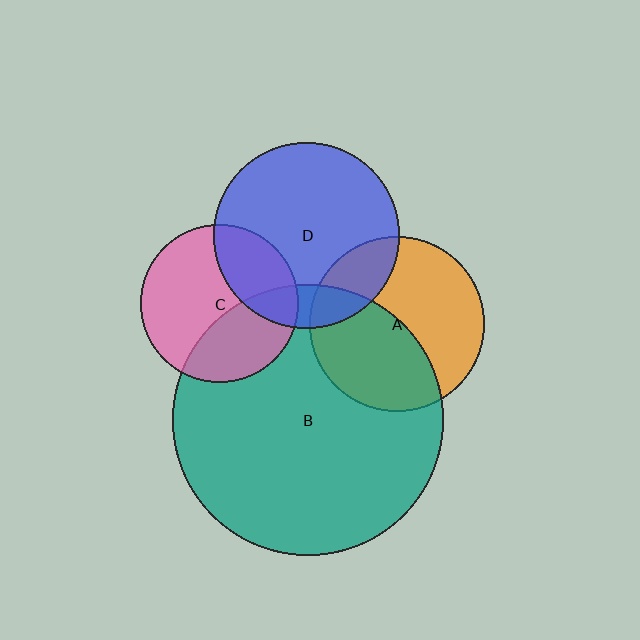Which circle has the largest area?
Circle B (teal).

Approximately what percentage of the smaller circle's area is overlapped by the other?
Approximately 20%.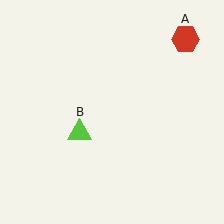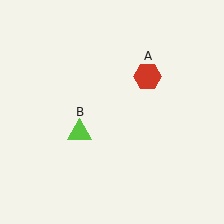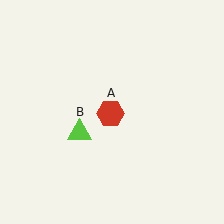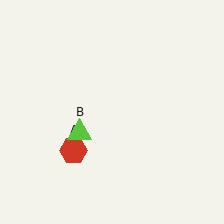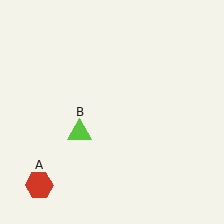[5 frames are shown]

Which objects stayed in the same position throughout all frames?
Lime triangle (object B) remained stationary.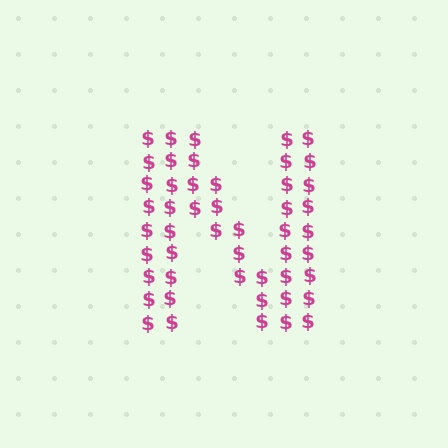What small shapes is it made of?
It is made of small dollar signs.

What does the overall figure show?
The overall figure shows the letter N.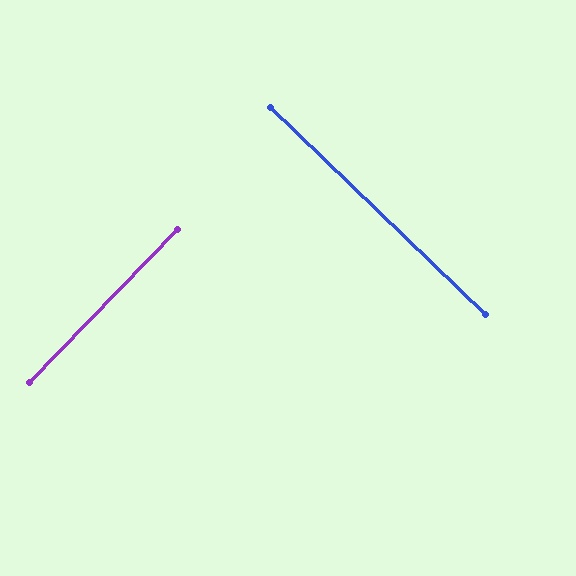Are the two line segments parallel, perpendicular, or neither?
Perpendicular — they meet at approximately 90°.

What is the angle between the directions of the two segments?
Approximately 90 degrees.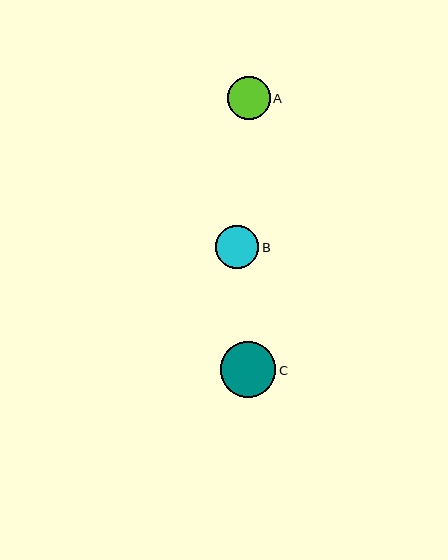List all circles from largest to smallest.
From largest to smallest: C, B, A.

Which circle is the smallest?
Circle A is the smallest with a size of approximately 43 pixels.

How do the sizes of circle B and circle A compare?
Circle B and circle A are approximately the same size.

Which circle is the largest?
Circle C is the largest with a size of approximately 55 pixels.